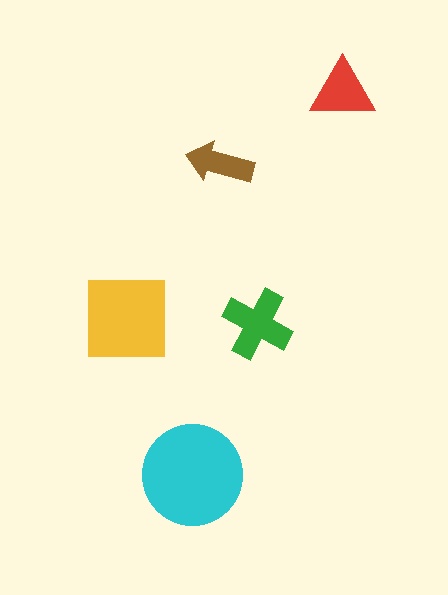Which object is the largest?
The cyan circle.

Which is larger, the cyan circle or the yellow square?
The cyan circle.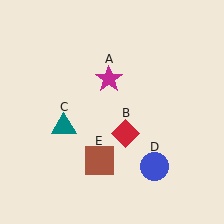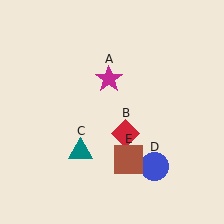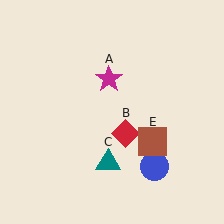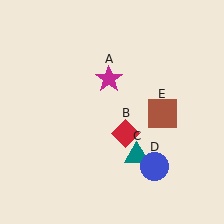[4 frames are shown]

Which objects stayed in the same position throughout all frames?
Magenta star (object A) and red diamond (object B) and blue circle (object D) remained stationary.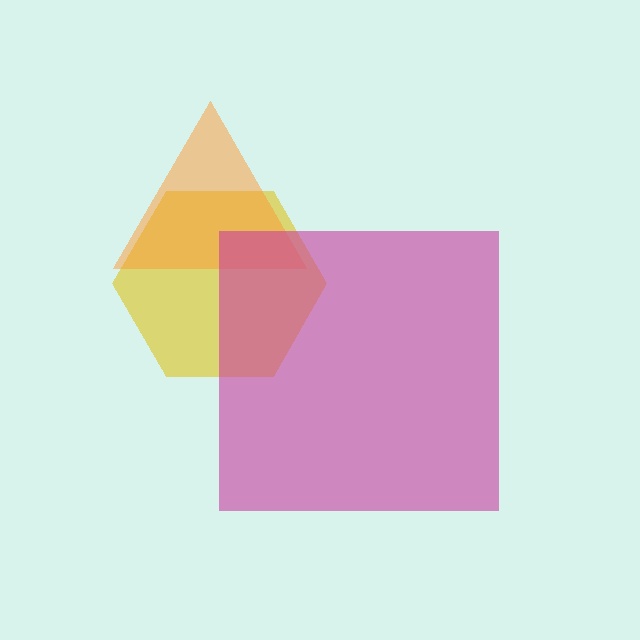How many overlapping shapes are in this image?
There are 3 overlapping shapes in the image.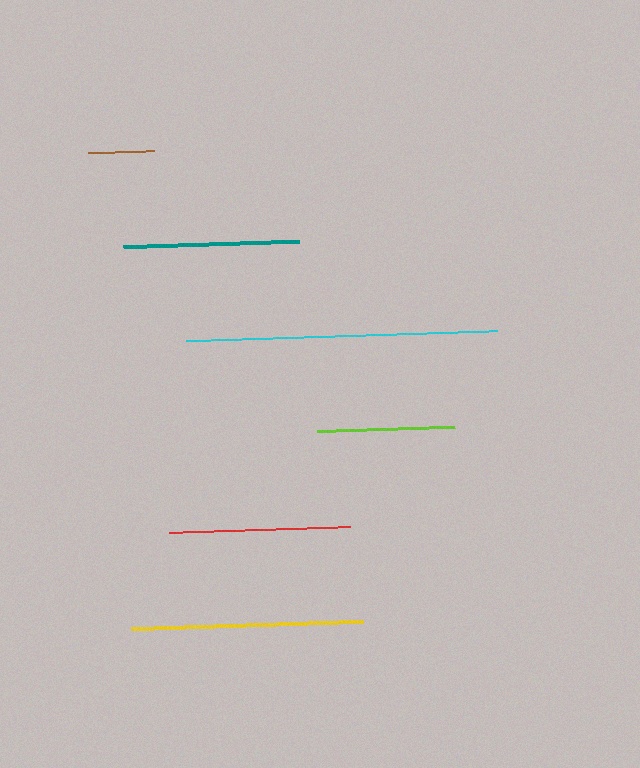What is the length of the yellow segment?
The yellow segment is approximately 232 pixels long.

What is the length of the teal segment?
The teal segment is approximately 176 pixels long.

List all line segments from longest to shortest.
From longest to shortest: cyan, yellow, red, teal, lime, brown.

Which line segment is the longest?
The cyan line is the longest at approximately 312 pixels.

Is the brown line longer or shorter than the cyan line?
The cyan line is longer than the brown line.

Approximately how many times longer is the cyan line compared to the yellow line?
The cyan line is approximately 1.3 times the length of the yellow line.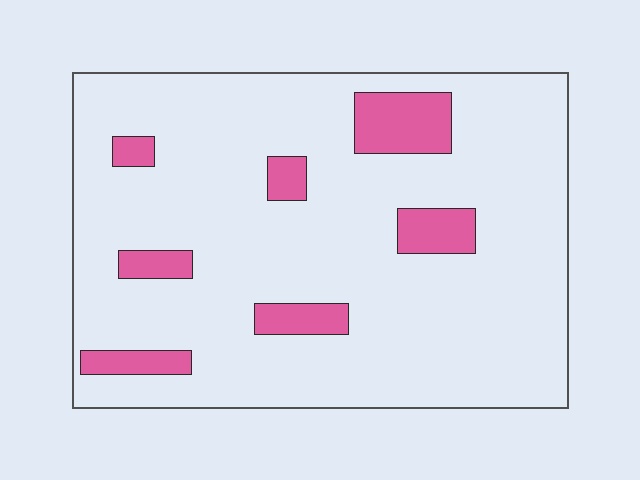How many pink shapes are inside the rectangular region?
7.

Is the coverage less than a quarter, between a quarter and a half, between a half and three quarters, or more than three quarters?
Less than a quarter.